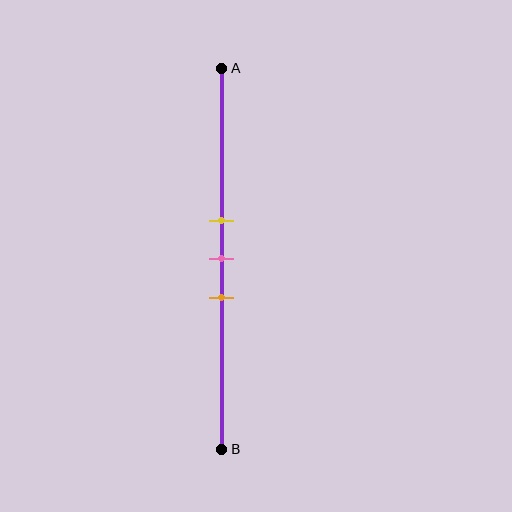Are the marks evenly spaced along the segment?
Yes, the marks are approximately evenly spaced.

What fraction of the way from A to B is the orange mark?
The orange mark is approximately 60% (0.6) of the way from A to B.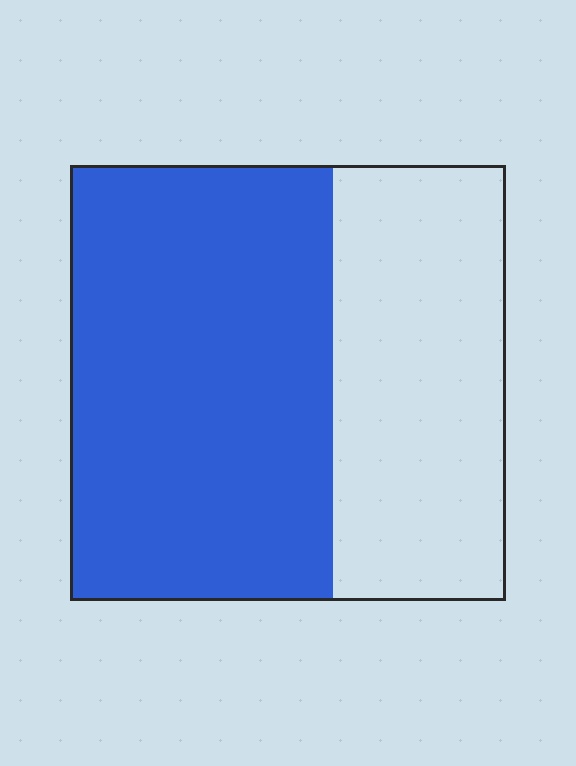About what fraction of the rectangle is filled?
About three fifths (3/5).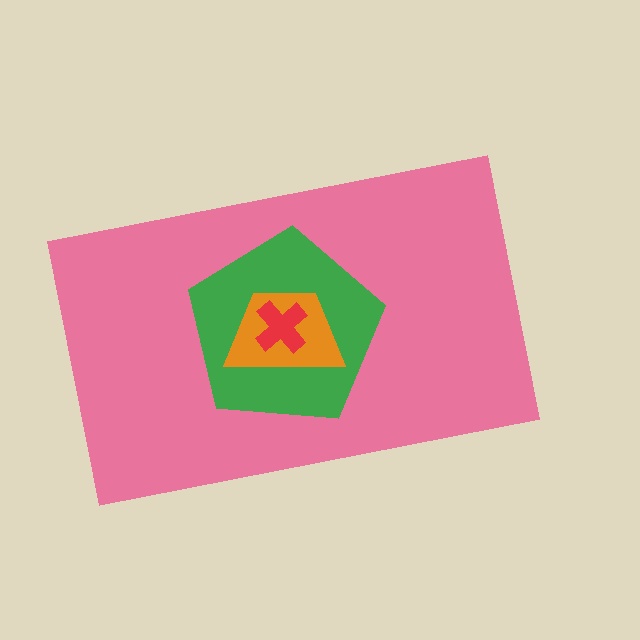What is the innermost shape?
The red cross.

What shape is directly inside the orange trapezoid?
The red cross.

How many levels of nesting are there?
4.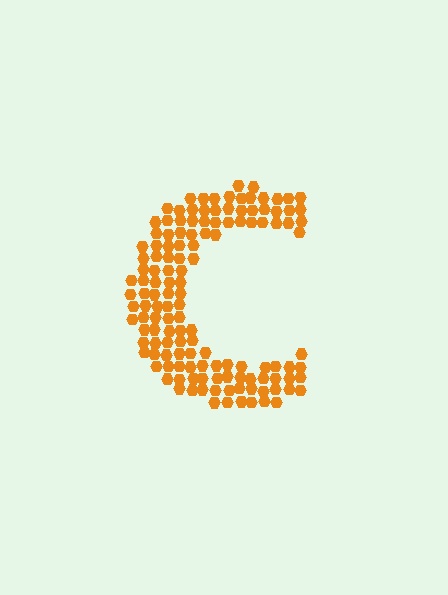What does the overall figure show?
The overall figure shows the letter C.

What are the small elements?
The small elements are hexagons.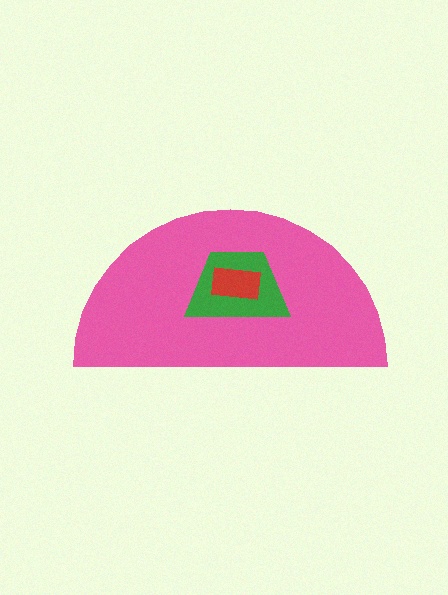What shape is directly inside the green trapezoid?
The red rectangle.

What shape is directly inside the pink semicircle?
The green trapezoid.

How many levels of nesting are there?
3.